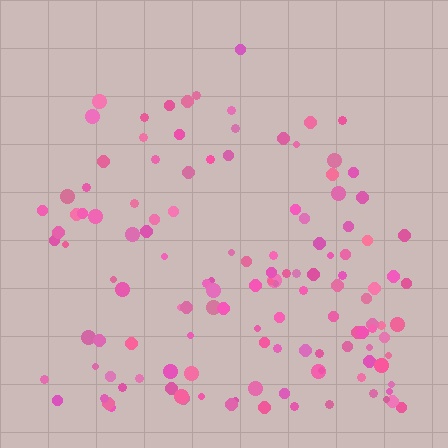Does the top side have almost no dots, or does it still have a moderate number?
Still a moderate number, just noticeably fewer than the bottom.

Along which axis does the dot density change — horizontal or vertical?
Vertical.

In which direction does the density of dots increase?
From top to bottom, with the bottom side densest.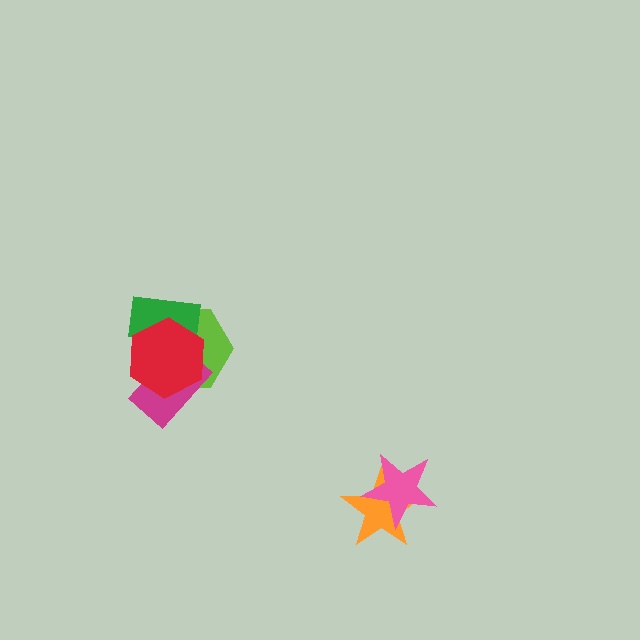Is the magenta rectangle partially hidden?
Yes, it is partially covered by another shape.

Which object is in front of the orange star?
The pink star is in front of the orange star.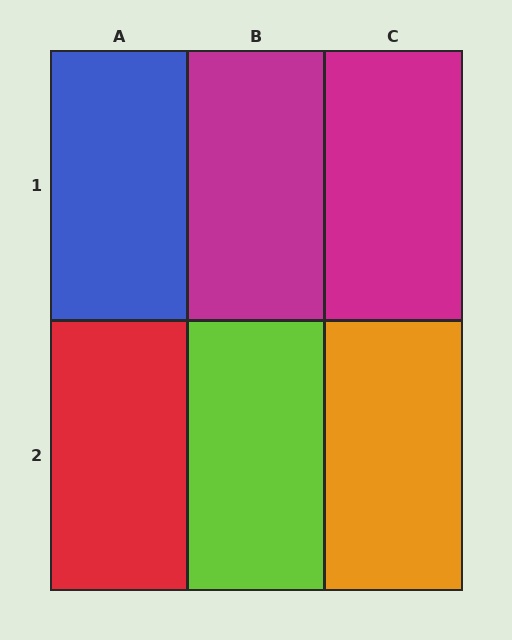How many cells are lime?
1 cell is lime.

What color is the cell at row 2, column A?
Red.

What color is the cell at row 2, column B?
Lime.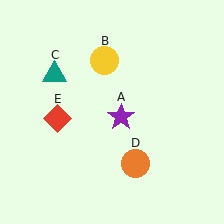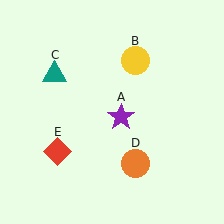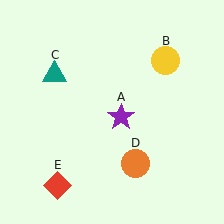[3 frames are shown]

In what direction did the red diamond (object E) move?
The red diamond (object E) moved down.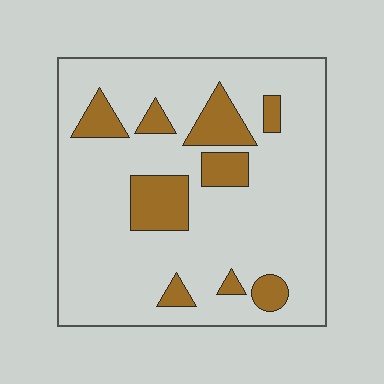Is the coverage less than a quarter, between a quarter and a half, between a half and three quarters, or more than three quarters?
Less than a quarter.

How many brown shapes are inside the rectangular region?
9.